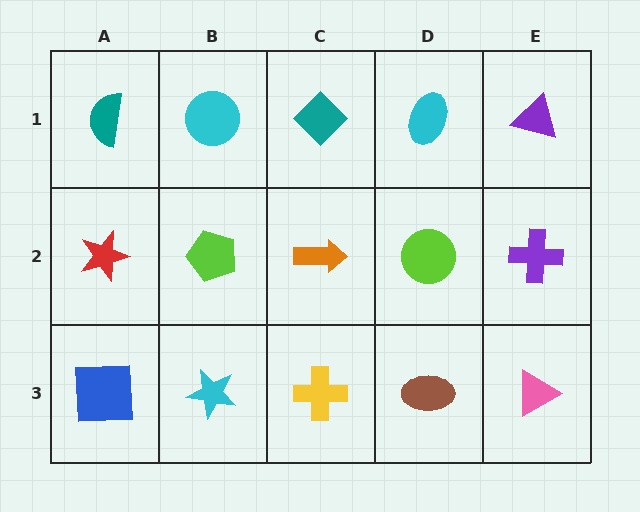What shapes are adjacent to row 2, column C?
A teal diamond (row 1, column C), a yellow cross (row 3, column C), a lime pentagon (row 2, column B), a lime circle (row 2, column D).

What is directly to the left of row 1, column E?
A cyan ellipse.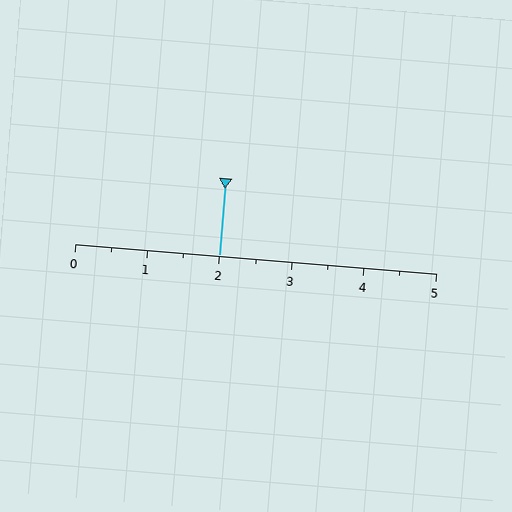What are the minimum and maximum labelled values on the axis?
The axis runs from 0 to 5.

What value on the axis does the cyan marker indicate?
The marker indicates approximately 2.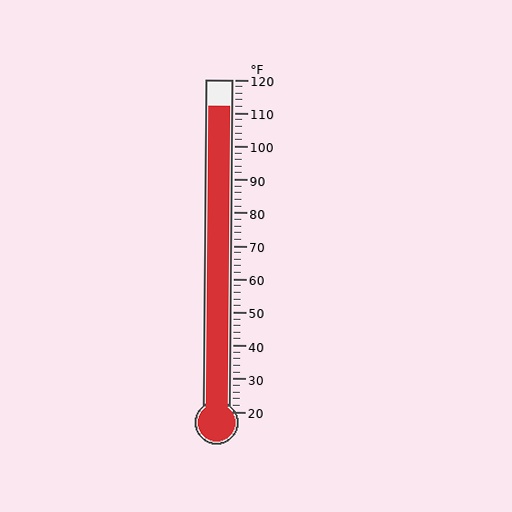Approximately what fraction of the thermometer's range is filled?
The thermometer is filled to approximately 90% of its range.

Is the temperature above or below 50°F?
The temperature is above 50°F.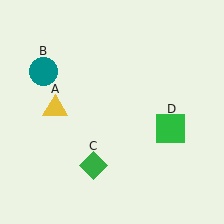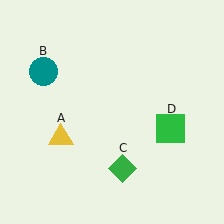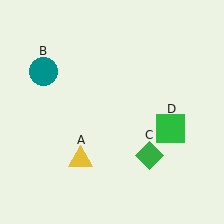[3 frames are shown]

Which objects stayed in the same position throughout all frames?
Teal circle (object B) and green square (object D) remained stationary.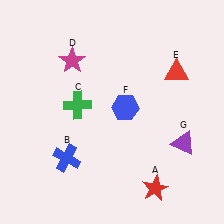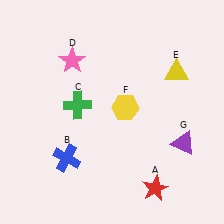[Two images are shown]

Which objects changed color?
D changed from magenta to pink. E changed from red to yellow. F changed from blue to yellow.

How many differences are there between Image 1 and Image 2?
There are 3 differences between the two images.